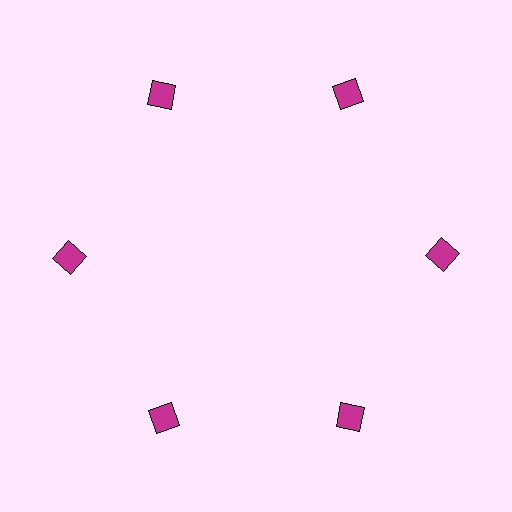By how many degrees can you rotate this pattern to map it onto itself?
The pattern maps onto itself every 60 degrees of rotation.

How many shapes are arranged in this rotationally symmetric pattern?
There are 6 shapes, arranged in 6 groups of 1.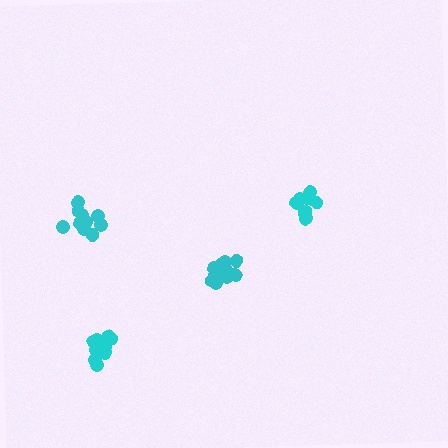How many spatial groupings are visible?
There are 4 spatial groupings.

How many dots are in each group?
Group 1: 12 dots, Group 2: 13 dots, Group 3: 12 dots, Group 4: 8 dots (45 total).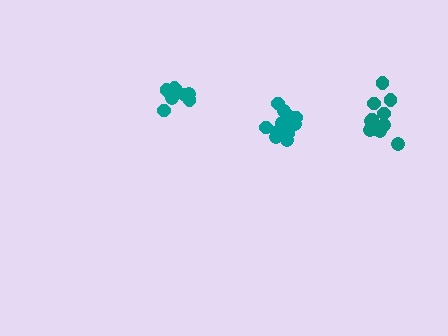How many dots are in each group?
Group 1: 12 dots, Group 2: 9 dots, Group 3: 14 dots (35 total).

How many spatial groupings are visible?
There are 3 spatial groupings.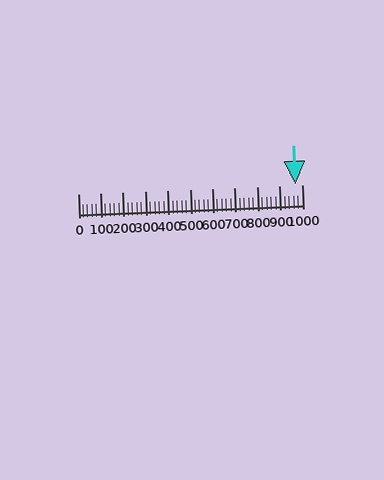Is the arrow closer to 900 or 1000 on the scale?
The arrow is closer to 1000.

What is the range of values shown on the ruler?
The ruler shows values from 0 to 1000.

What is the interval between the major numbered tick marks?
The major tick marks are spaced 100 units apart.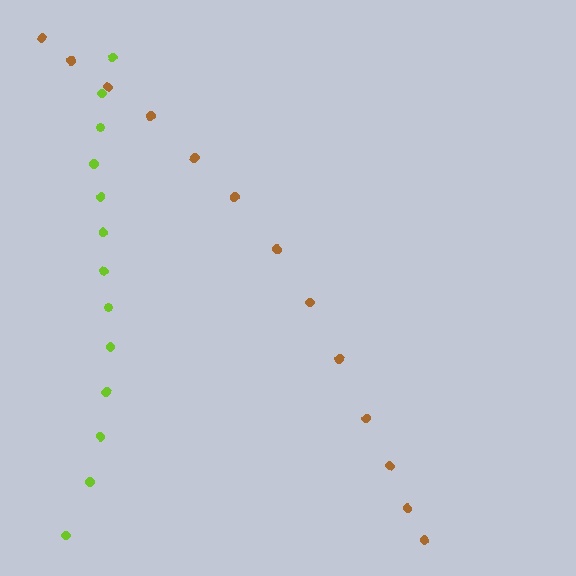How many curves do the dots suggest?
There are 2 distinct paths.